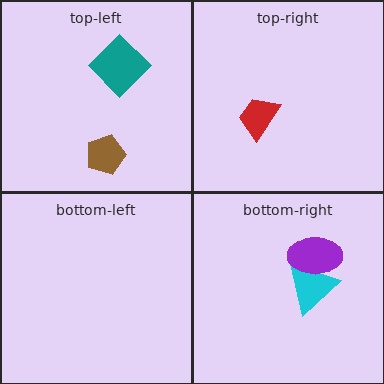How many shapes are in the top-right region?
1.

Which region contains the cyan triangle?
The bottom-right region.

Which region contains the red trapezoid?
The top-right region.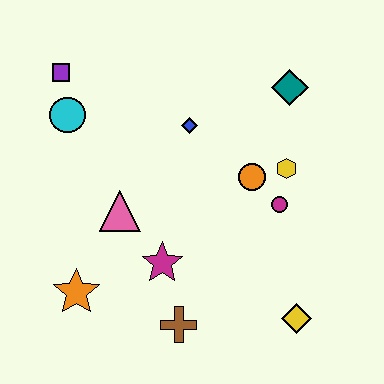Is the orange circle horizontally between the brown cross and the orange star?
No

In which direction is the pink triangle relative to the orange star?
The pink triangle is above the orange star.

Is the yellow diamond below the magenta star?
Yes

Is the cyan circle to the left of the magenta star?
Yes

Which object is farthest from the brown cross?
The purple square is farthest from the brown cross.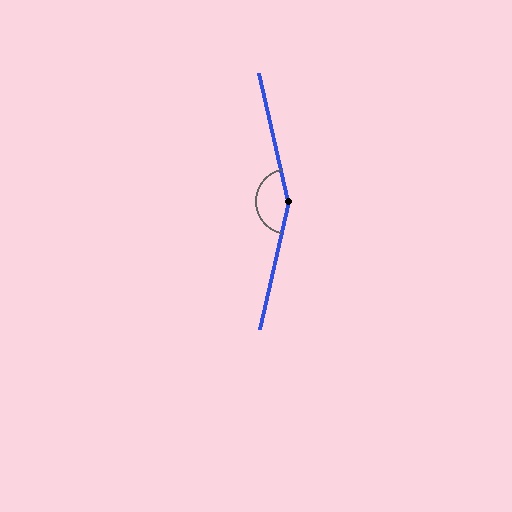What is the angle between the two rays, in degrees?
Approximately 155 degrees.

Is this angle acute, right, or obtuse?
It is obtuse.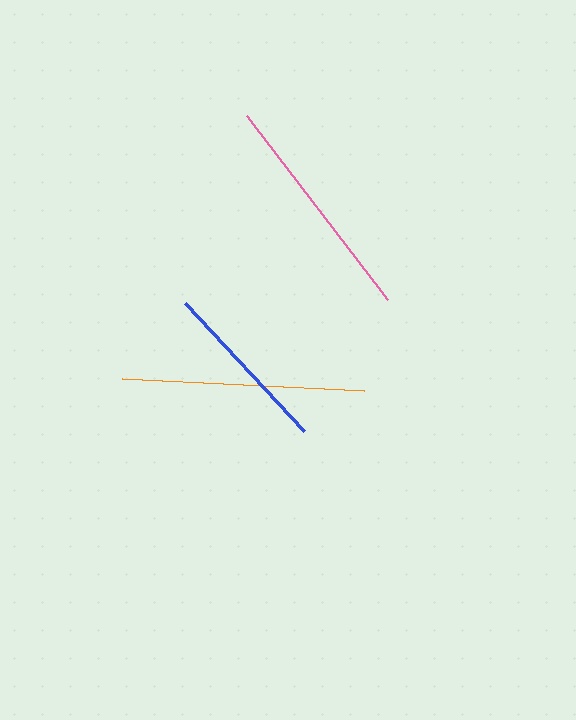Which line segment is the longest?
The orange line is the longest at approximately 242 pixels.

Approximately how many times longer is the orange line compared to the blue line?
The orange line is approximately 1.4 times the length of the blue line.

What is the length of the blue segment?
The blue segment is approximately 175 pixels long.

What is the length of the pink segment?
The pink segment is approximately 232 pixels long.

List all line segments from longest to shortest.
From longest to shortest: orange, pink, blue.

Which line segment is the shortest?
The blue line is the shortest at approximately 175 pixels.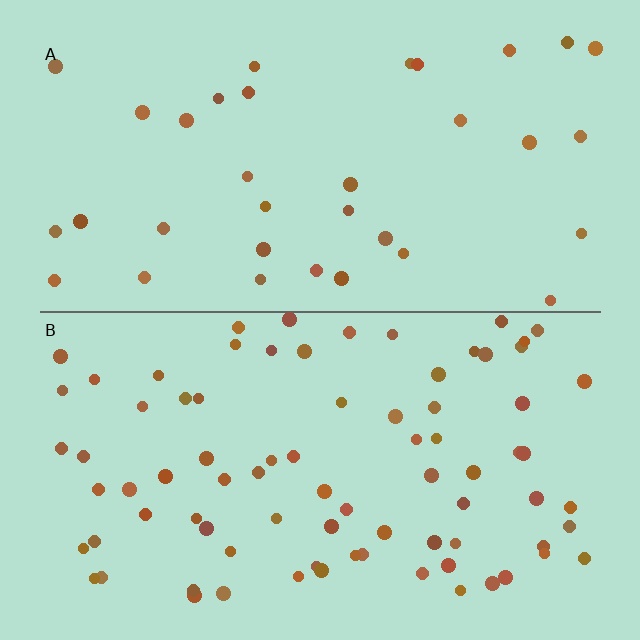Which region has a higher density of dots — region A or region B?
B (the bottom).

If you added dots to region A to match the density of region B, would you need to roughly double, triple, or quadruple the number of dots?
Approximately double.